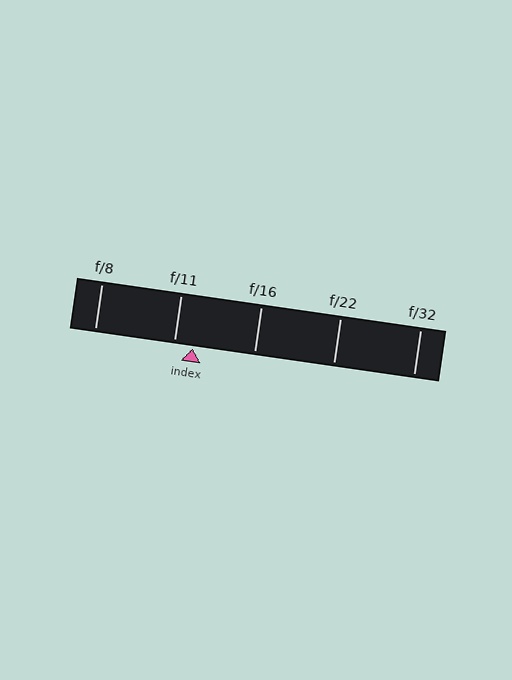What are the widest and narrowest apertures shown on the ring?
The widest aperture shown is f/8 and the narrowest is f/32.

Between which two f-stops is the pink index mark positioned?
The index mark is between f/11 and f/16.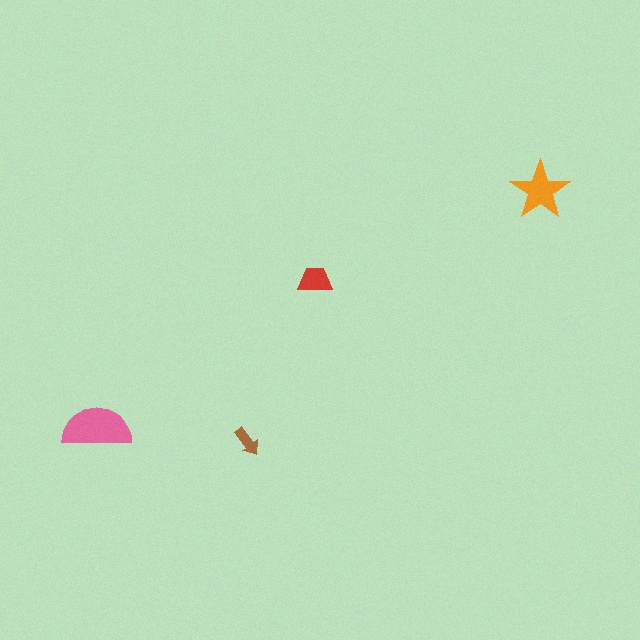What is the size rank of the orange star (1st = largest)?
2nd.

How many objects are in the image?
There are 4 objects in the image.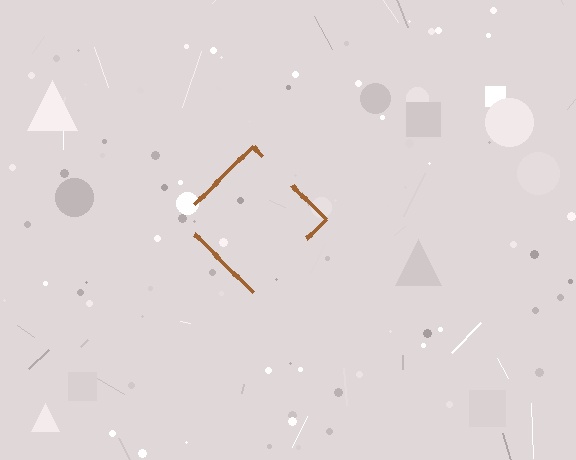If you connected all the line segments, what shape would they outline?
They would outline a diamond.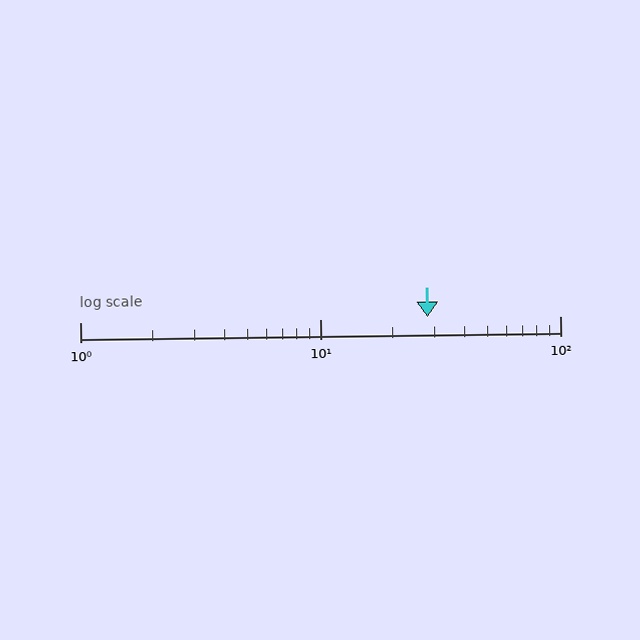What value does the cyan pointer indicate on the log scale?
The pointer indicates approximately 28.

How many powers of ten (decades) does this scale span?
The scale spans 2 decades, from 1 to 100.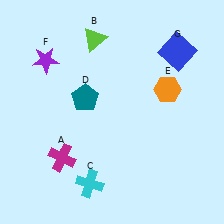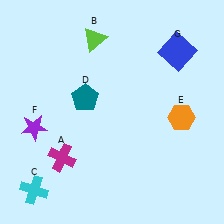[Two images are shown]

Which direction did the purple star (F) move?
The purple star (F) moved down.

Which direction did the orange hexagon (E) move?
The orange hexagon (E) moved down.